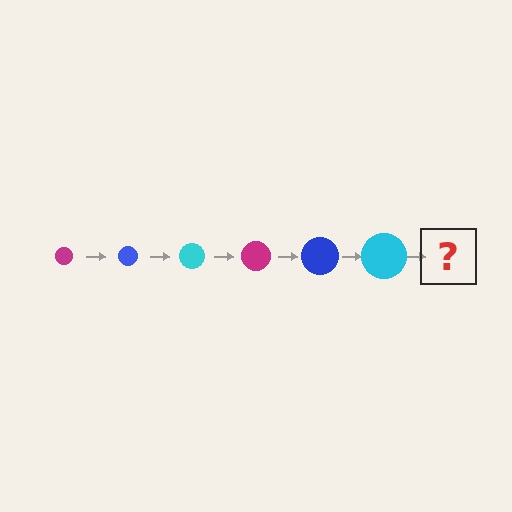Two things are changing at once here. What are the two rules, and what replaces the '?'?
The two rules are that the circle grows larger each step and the color cycles through magenta, blue, and cyan. The '?' should be a magenta circle, larger than the previous one.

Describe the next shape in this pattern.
It should be a magenta circle, larger than the previous one.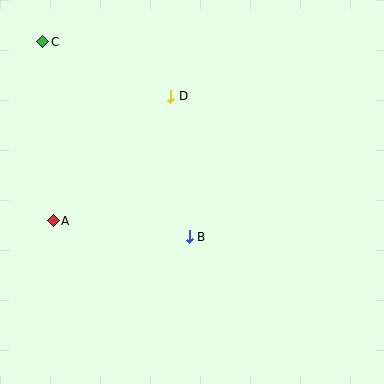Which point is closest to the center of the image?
Point B at (189, 237) is closest to the center.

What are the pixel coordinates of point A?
Point A is at (53, 221).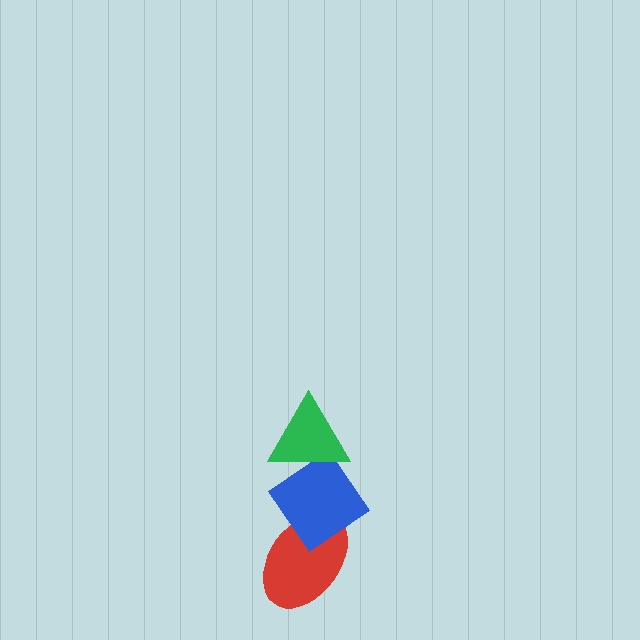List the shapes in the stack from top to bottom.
From top to bottom: the green triangle, the blue diamond, the red ellipse.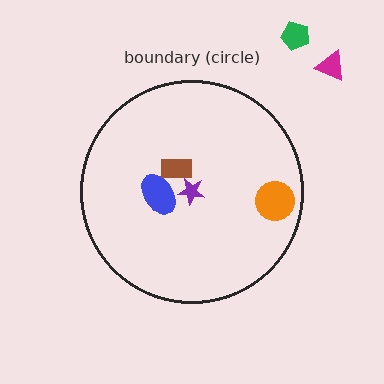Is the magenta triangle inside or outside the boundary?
Outside.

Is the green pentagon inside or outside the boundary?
Outside.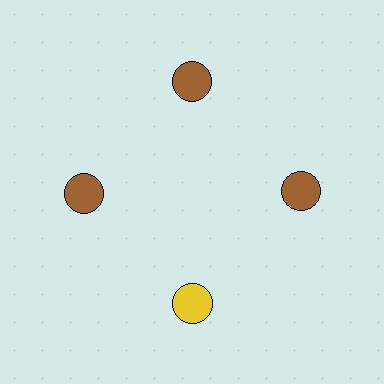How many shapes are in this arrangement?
There are 4 shapes arranged in a ring pattern.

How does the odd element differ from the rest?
It has a different color: yellow instead of brown.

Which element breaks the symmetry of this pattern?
The yellow circle at roughly the 6 o'clock position breaks the symmetry. All other shapes are brown circles.